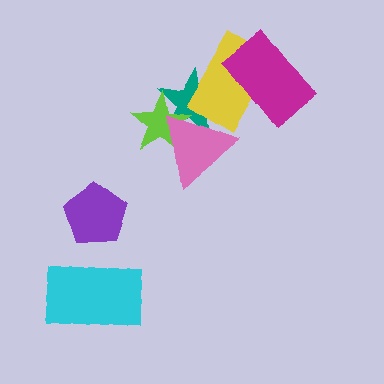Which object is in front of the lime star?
The pink triangle is in front of the lime star.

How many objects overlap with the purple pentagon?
0 objects overlap with the purple pentagon.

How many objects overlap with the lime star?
2 objects overlap with the lime star.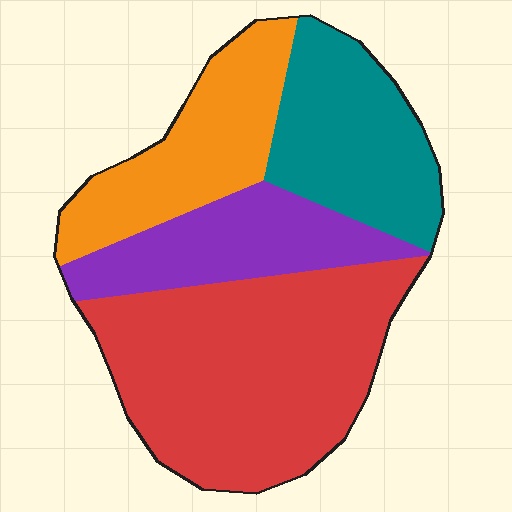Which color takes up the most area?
Red, at roughly 40%.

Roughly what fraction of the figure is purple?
Purple takes up about one sixth (1/6) of the figure.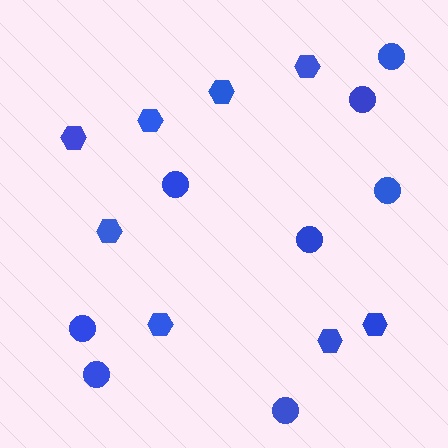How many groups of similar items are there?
There are 2 groups: one group of hexagons (8) and one group of circles (8).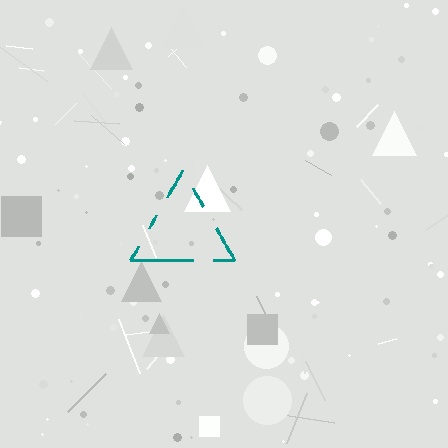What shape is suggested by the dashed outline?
The dashed outline suggests a triangle.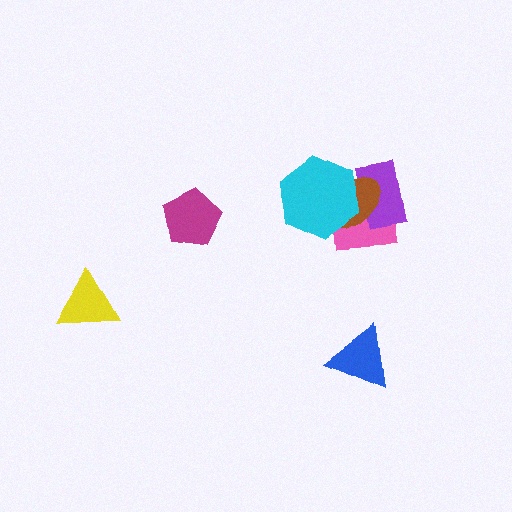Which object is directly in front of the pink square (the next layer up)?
The purple rectangle is directly in front of the pink square.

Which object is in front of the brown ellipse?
The cyan hexagon is in front of the brown ellipse.